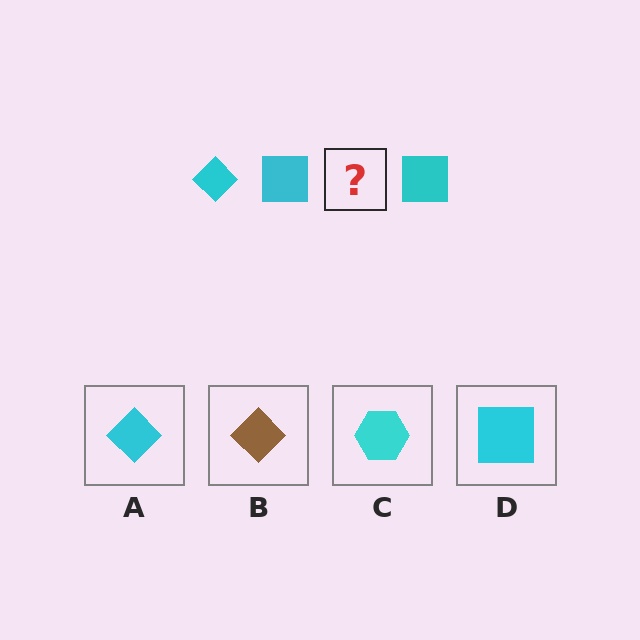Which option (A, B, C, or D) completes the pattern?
A.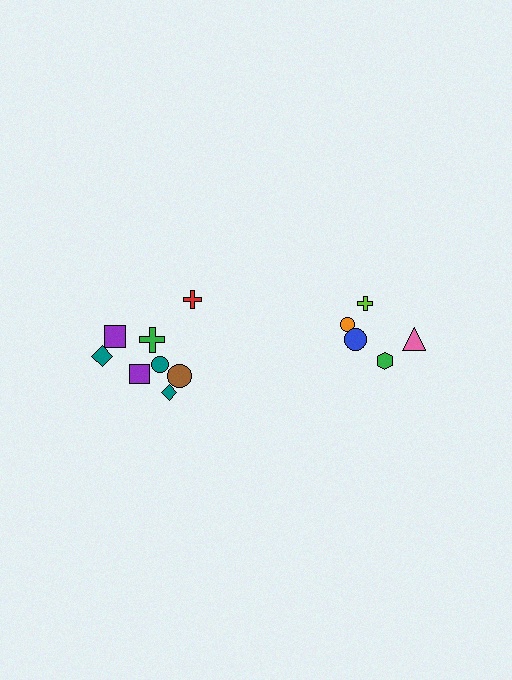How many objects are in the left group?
There are 8 objects.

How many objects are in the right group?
There are 5 objects.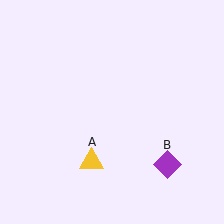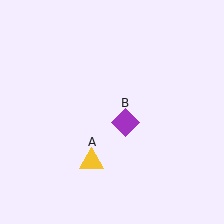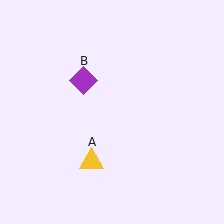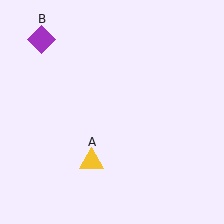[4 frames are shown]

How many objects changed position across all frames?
1 object changed position: purple diamond (object B).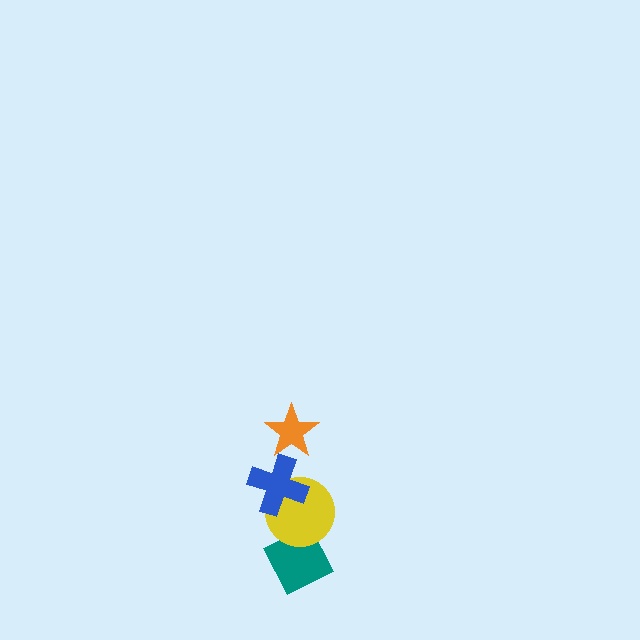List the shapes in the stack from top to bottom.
From top to bottom: the orange star, the blue cross, the yellow circle, the teal diamond.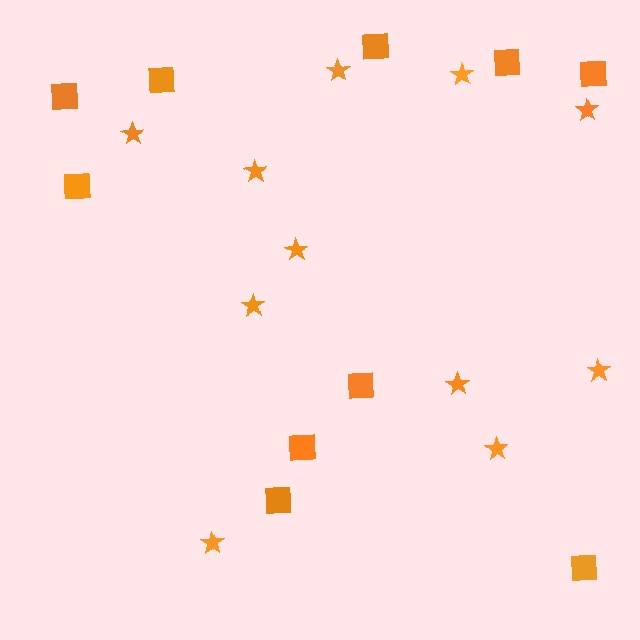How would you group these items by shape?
There are 2 groups: one group of stars (11) and one group of squares (10).